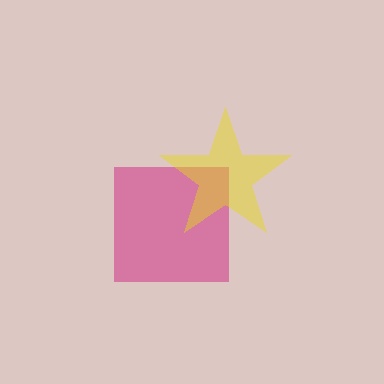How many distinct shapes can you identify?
There are 2 distinct shapes: a magenta square, a yellow star.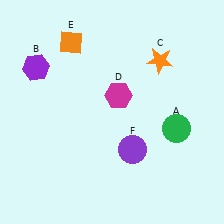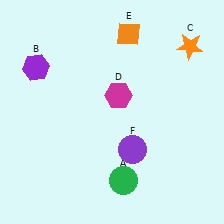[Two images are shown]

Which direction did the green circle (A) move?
The green circle (A) moved left.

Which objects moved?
The objects that moved are: the green circle (A), the orange star (C), the orange diamond (E).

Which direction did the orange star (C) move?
The orange star (C) moved right.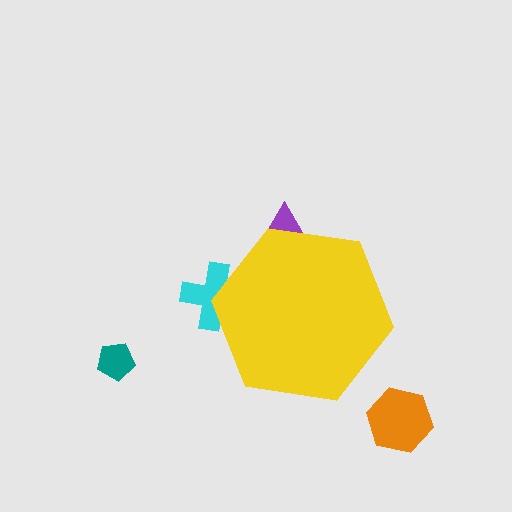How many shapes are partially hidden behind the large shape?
2 shapes are partially hidden.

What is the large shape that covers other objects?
A yellow hexagon.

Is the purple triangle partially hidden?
Yes, the purple triangle is partially hidden behind the yellow hexagon.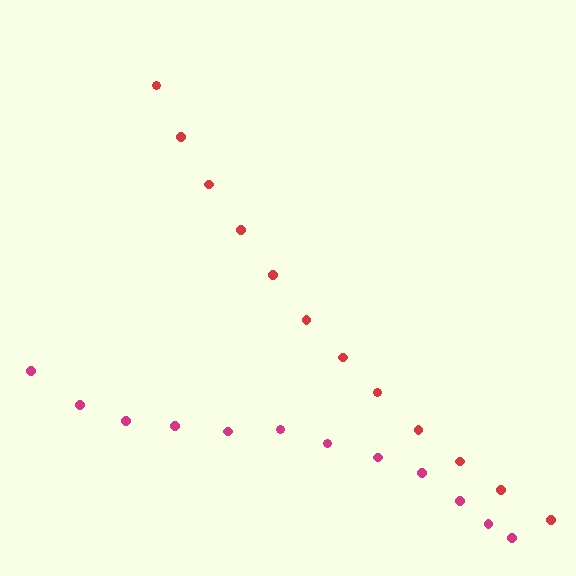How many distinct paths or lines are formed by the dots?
There are 2 distinct paths.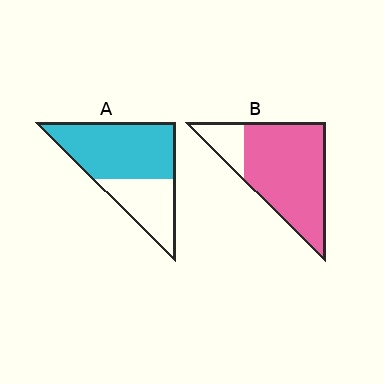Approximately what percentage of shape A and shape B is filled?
A is approximately 65% and B is approximately 80%.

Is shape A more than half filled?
Yes.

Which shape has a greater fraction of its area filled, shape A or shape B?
Shape B.